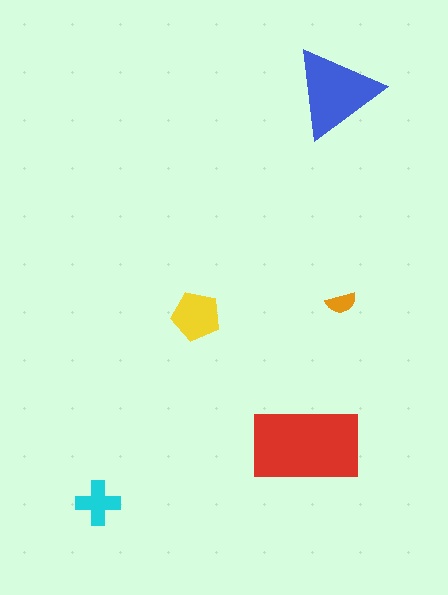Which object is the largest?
The red rectangle.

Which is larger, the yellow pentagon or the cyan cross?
The yellow pentagon.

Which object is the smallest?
The orange semicircle.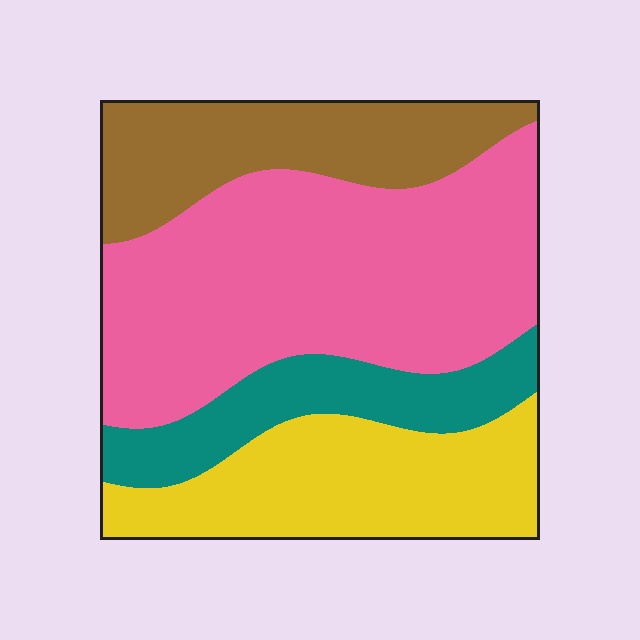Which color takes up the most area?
Pink, at roughly 45%.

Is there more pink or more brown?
Pink.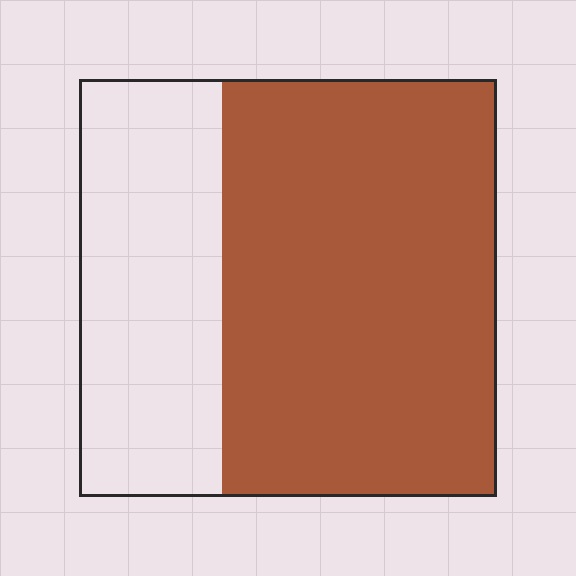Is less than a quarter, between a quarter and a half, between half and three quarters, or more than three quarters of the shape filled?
Between half and three quarters.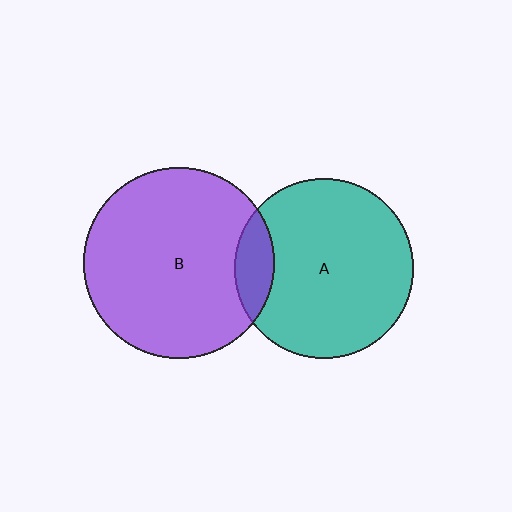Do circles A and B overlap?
Yes.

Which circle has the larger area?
Circle B (purple).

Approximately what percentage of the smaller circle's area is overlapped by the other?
Approximately 10%.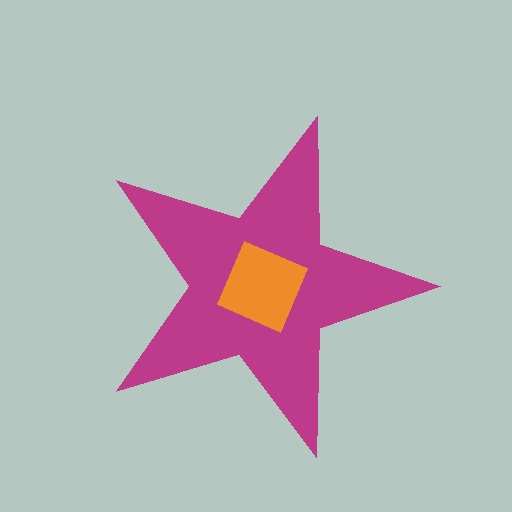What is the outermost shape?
The magenta star.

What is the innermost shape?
The orange diamond.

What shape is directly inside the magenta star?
The orange diamond.